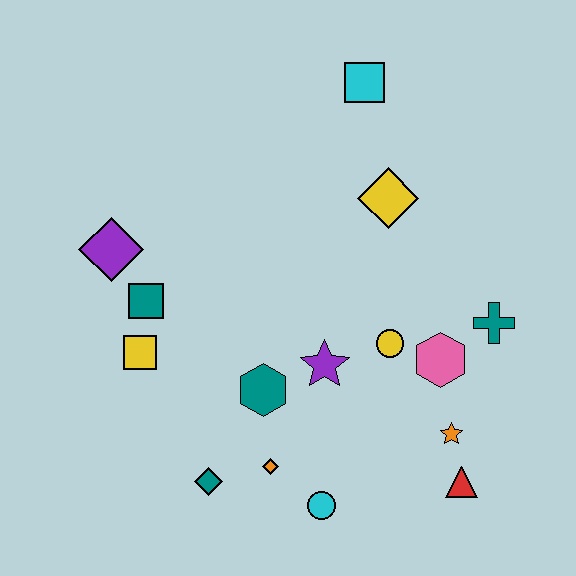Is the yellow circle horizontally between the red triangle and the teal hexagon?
Yes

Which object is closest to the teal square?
The yellow square is closest to the teal square.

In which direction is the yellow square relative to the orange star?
The yellow square is to the left of the orange star.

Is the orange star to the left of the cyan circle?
No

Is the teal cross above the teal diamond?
Yes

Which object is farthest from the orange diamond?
The cyan square is farthest from the orange diamond.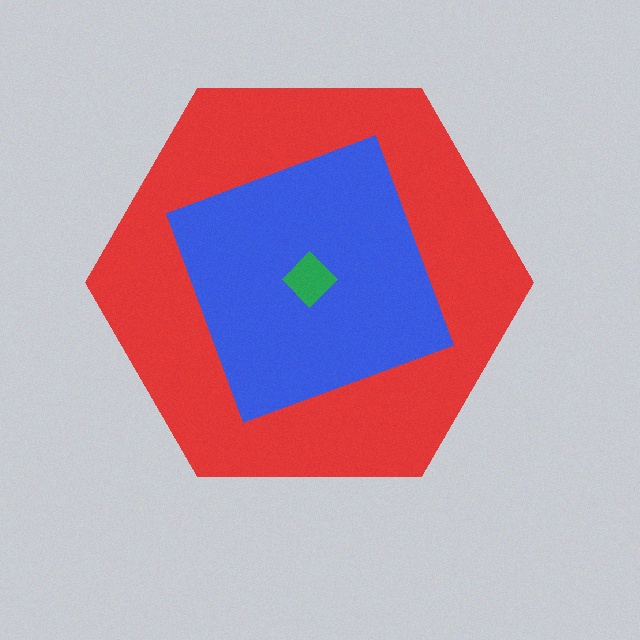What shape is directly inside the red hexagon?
The blue square.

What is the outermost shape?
The red hexagon.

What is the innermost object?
The green diamond.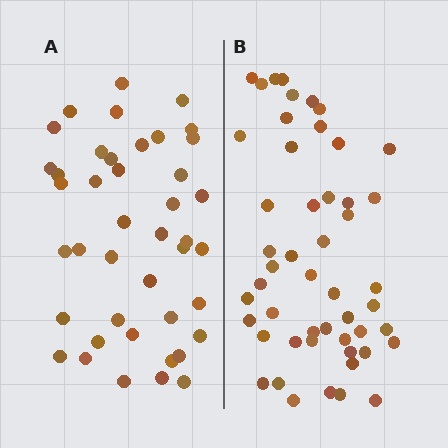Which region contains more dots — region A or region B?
Region B (the right region) has more dots.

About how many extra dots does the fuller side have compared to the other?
Region B has roughly 8 or so more dots than region A.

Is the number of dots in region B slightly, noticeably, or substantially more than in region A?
Region B has only slightly more — the two regions are fairly close. The ratio is roughly 1.2 to 1.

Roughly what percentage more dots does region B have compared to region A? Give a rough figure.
About 20% more.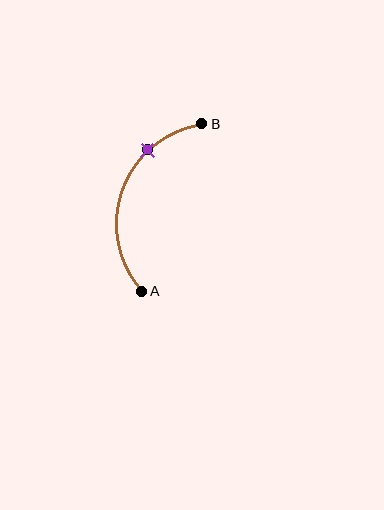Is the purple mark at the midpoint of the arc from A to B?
No. The purple mark lies on the arc but is closer to endpoint B. The arc midpoint would be at the point on the curve equidistant along the arc from both A and B.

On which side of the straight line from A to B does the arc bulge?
The arc bulges to the left of the straight line connecting A and B.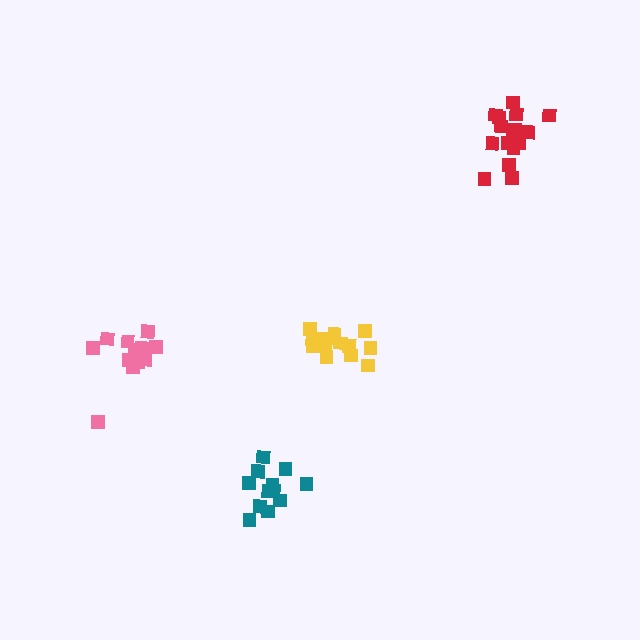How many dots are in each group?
Group 1: 15 dots, Group 2: 17 dots, Group 3: 12 dots, Group 4: 12 dots (56 total).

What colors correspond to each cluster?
The clusters are colored: yellow, red, teal, pink.